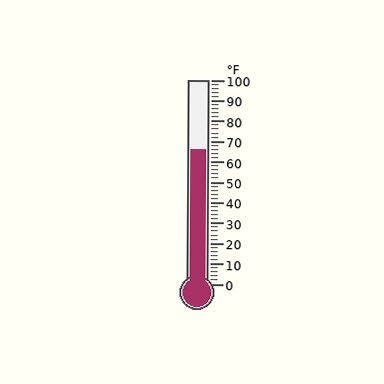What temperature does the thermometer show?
The thermometer shows approximately 66°F.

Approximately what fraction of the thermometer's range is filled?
The thermometer is filled to approximately 65% of its range.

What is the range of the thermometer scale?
The thermometer scale ranges from 0°F to 100°F.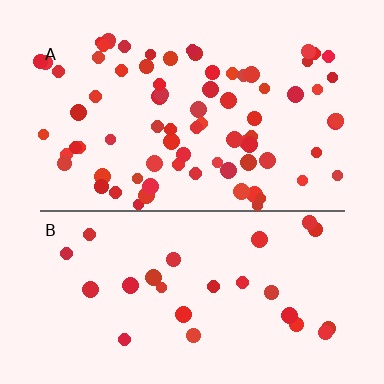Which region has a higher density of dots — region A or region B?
A (the top).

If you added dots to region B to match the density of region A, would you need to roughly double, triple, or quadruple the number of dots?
Approximately triple.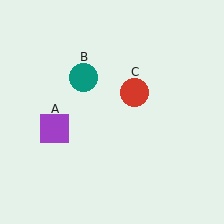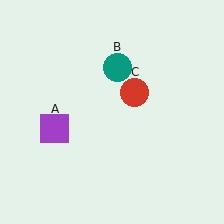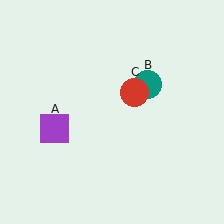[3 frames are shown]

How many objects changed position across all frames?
1 object changed position: teal circle (object B).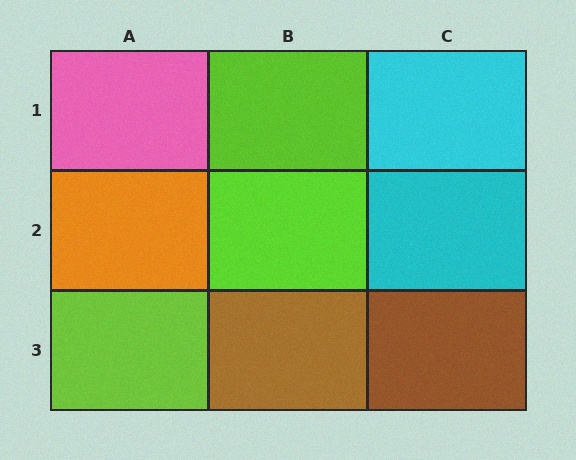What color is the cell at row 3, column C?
Brown.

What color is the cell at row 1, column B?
Lime.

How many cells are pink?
1 cell is pink.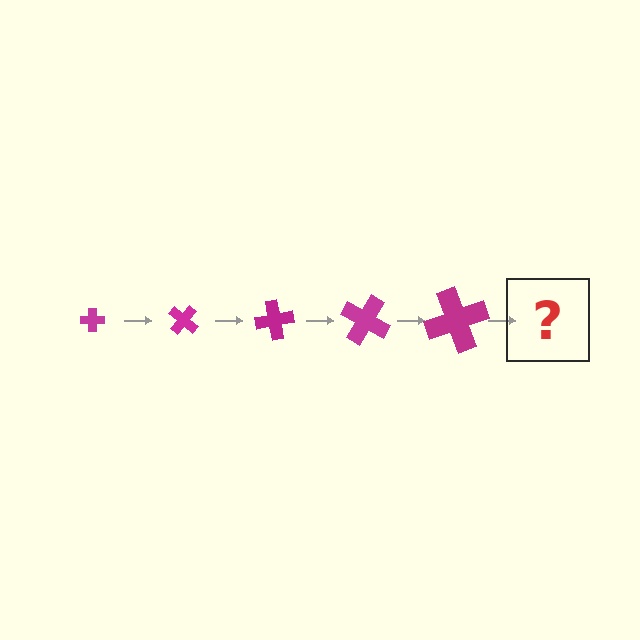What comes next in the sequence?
The next element should be a cross, larger than the previous one and rotated 200 degrees from the start.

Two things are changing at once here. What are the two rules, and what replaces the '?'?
The two rules are that the cross grows larger each step and it rotates 40 degrees each step. The '?' should be a cross, larger than the previous one and rotated 200 degrees from the start.